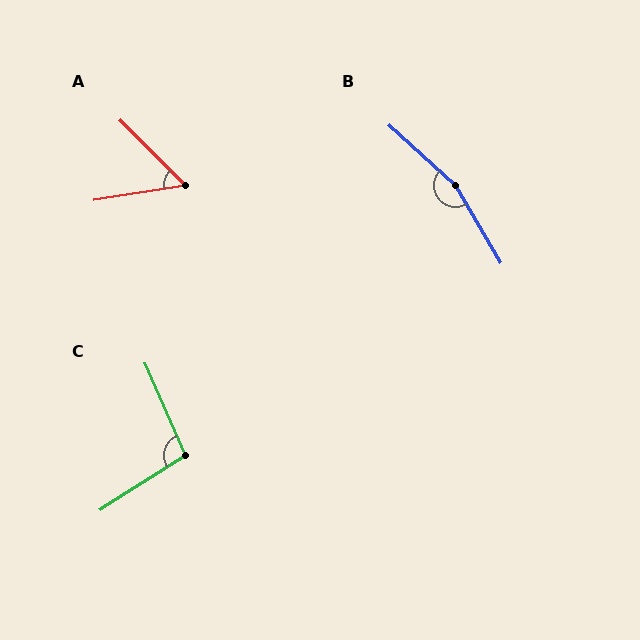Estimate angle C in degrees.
Approximately 99 degrees.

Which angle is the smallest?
A, at approximately 53 degrees.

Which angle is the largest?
B, at approximately 163 degrees.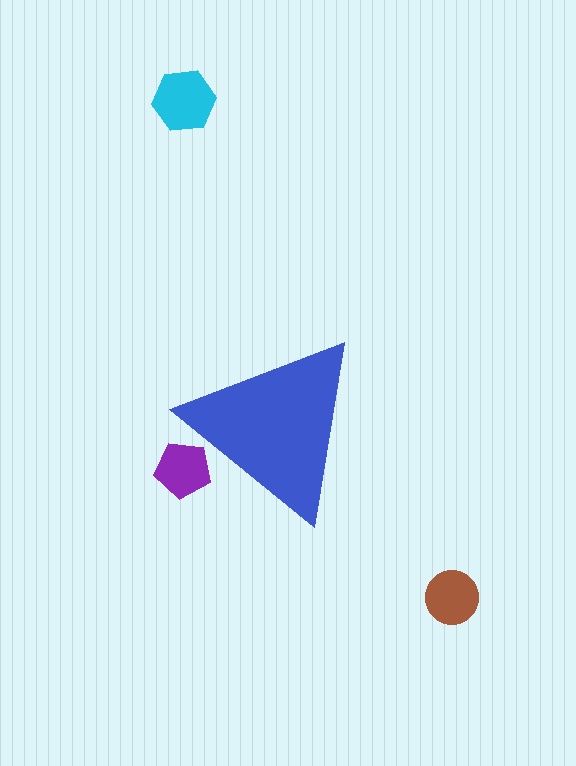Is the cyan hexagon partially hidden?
No, the cyan hexagon is fully visible.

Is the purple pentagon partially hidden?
Yes, the purple pentagon is partially hidden behind the blue triangle.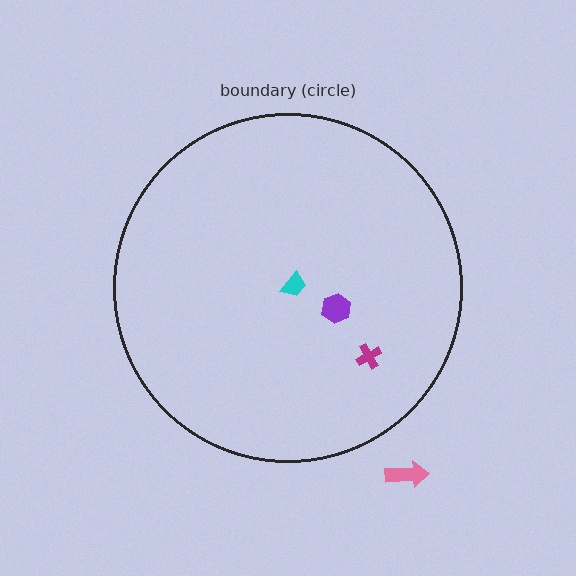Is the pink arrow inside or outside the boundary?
Outside.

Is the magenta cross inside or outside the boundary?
Inside.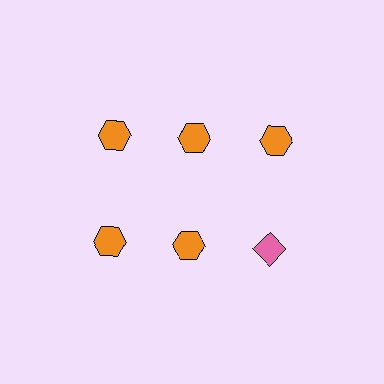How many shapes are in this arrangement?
There are 6 shapes arranged in a grid pattern.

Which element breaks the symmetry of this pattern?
The pink diamond in the second row, center column breaks the symmetry. All other shapes are orange hexagons.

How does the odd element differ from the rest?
It differs in both color (pink instead of orange) and shape (diamond instead of hexagon).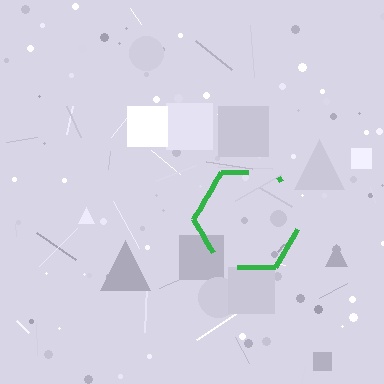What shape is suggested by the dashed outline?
The dashed outline suggests a hexagon.